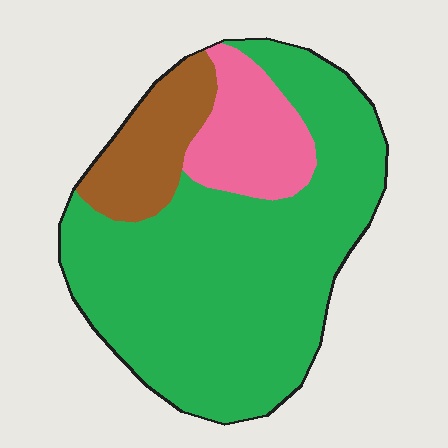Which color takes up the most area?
Green, at roughly 70%.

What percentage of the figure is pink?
Pink takes up less than a quarter of the figure.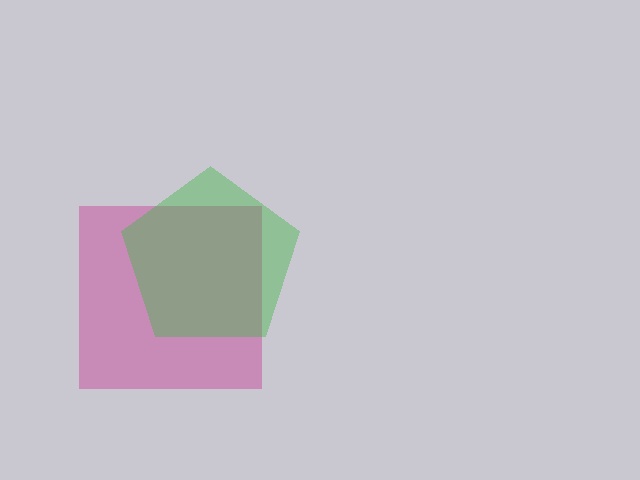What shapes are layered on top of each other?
The layered shapes are: a magenta square, a green pentagon.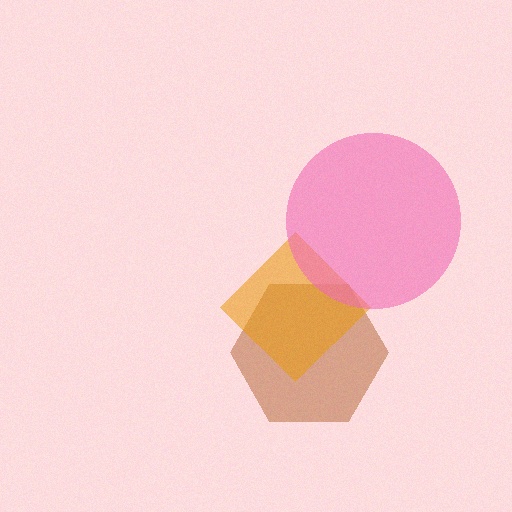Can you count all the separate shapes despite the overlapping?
Yes, there are 3 separate shapes.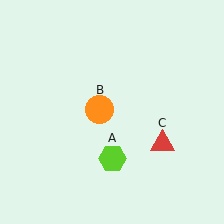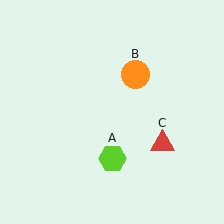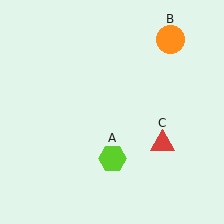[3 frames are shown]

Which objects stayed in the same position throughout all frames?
Lime hexagon (object A) and red triangle (object C) remained stationary.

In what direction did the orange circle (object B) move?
The orange circle (object B) moved up and to the right.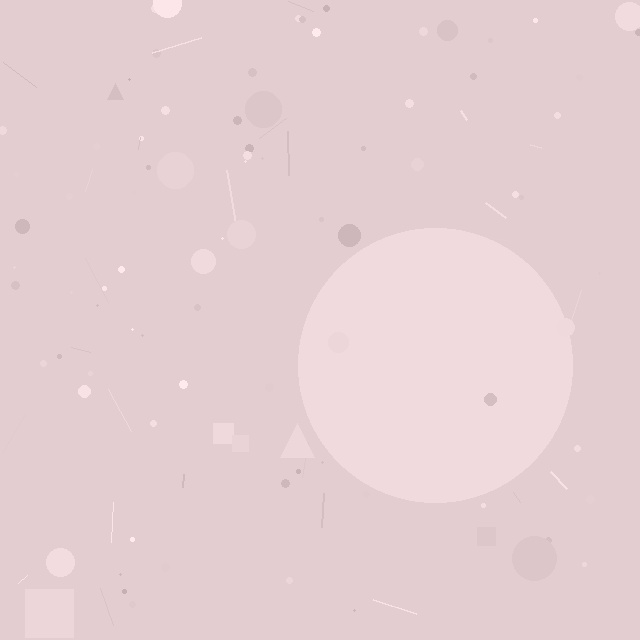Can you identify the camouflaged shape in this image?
The camouflaged shape is a circle.